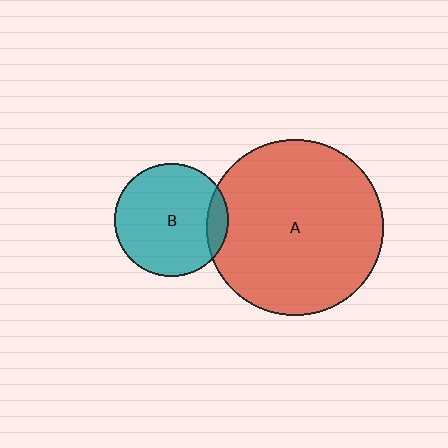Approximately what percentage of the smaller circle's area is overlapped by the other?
Approximately 10%.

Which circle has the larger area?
Circle A (red).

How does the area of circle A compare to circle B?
Approximately 2.4 times.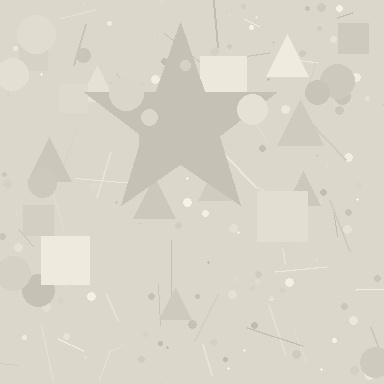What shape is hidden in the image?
A star is hidden in the image.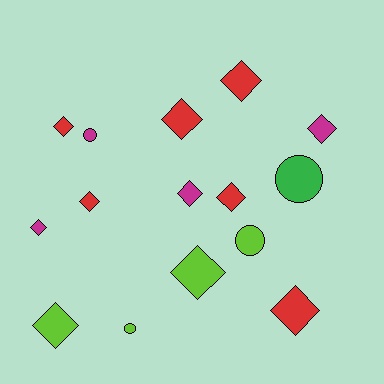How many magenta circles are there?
There is 1 magenta circle.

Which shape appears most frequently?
Diamond, with 11 objects.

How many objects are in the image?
There are 15 objects.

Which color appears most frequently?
Red, with 6 objects.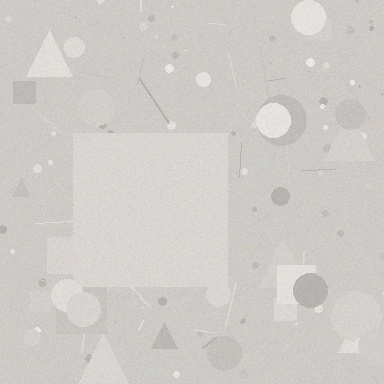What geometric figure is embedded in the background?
A square is embedded in the background.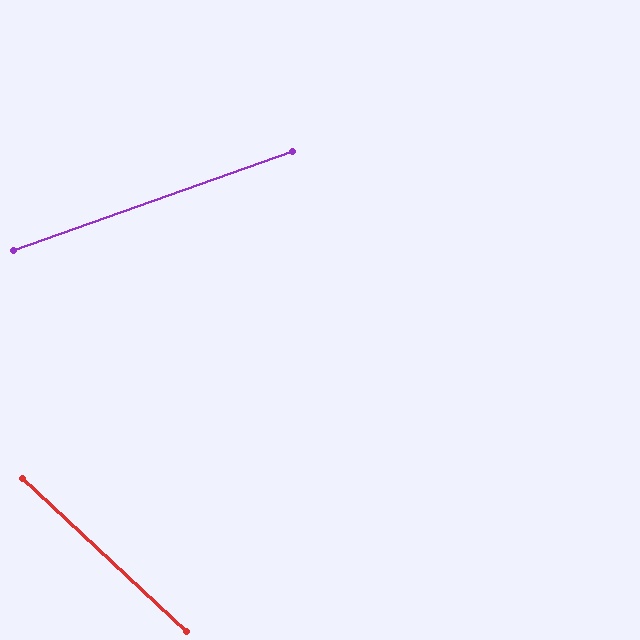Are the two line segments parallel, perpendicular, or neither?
Neither parallel nor perpendicular — they differ by about 63°.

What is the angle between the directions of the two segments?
Approximately 63 degrees.